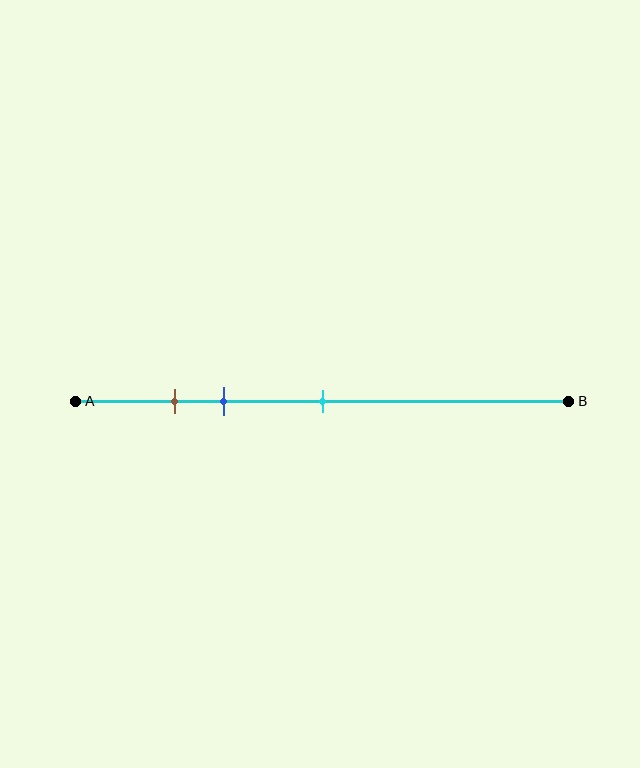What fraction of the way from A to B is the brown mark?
The brown mark is approximately 20% (0.2) of the way from A to B.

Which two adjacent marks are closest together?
The brown and blue marks are the closest adjacent pair.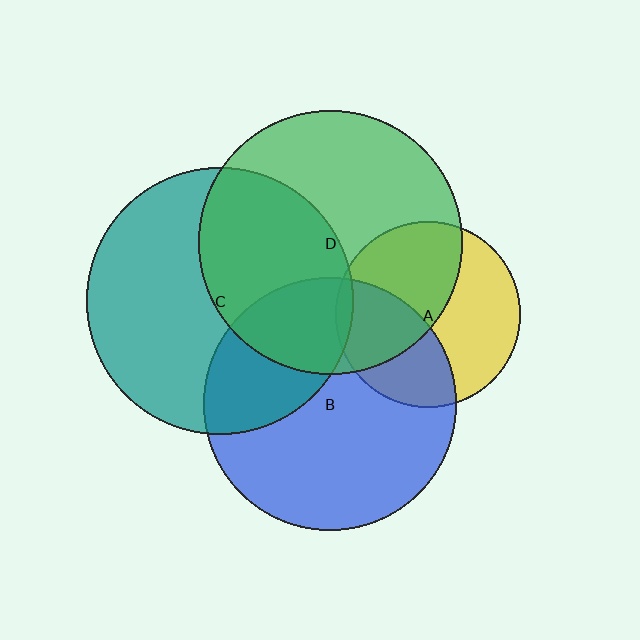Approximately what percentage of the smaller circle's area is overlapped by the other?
Approximately 50%.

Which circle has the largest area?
Circle C (teal).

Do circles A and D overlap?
Yes.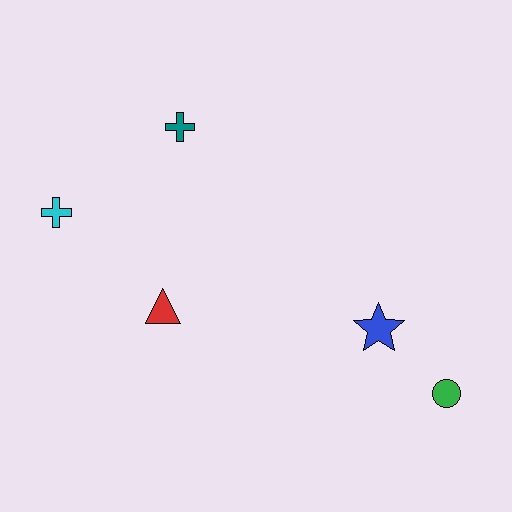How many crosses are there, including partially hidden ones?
There are 2 crosses.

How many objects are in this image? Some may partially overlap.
There are 5 objects.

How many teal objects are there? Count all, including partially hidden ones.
There is 1 teal object.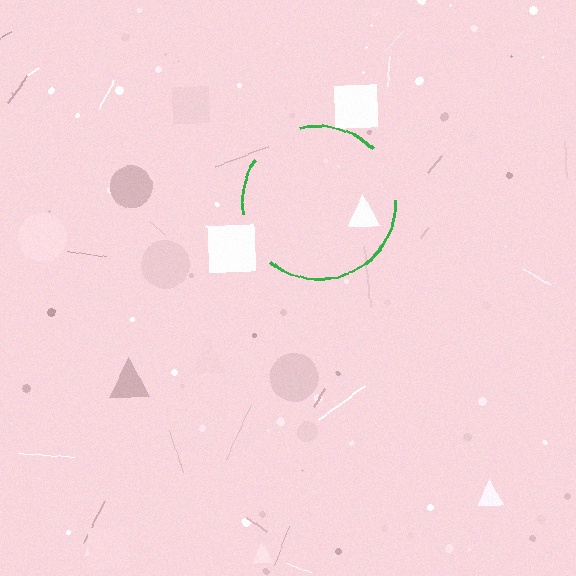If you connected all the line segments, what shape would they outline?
They would outline a circle.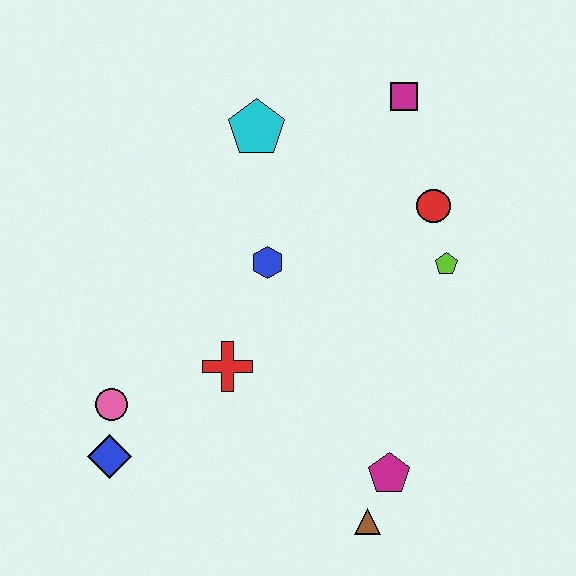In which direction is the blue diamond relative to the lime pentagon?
The blue diamond is to the left of the lime pentagon.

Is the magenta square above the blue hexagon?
Yes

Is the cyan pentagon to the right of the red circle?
No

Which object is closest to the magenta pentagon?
The brown triangle is closest to the magenta pentagon.